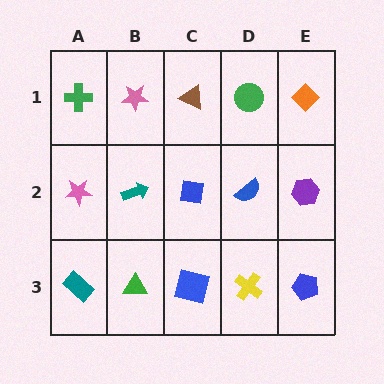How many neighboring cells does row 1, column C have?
3.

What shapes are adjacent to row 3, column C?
A blue square (row 2, column C), a green triangle (row 3, column B), a yellow cross (row 3, column D).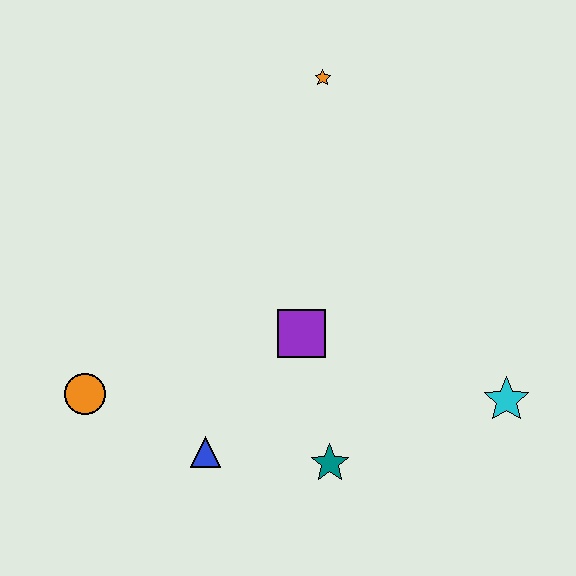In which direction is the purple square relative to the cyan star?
The purple square is to the left of the cyan star.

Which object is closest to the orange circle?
The blue triangle is closest to the orange circle.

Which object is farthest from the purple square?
The orange star is farthest from the purple square.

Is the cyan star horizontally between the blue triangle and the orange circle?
No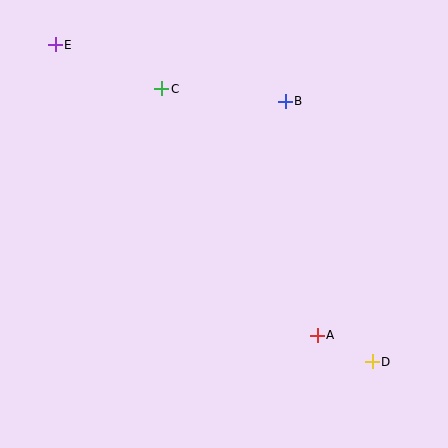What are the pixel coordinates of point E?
Point E is at (55, 45).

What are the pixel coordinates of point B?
Point B is at (285, 101).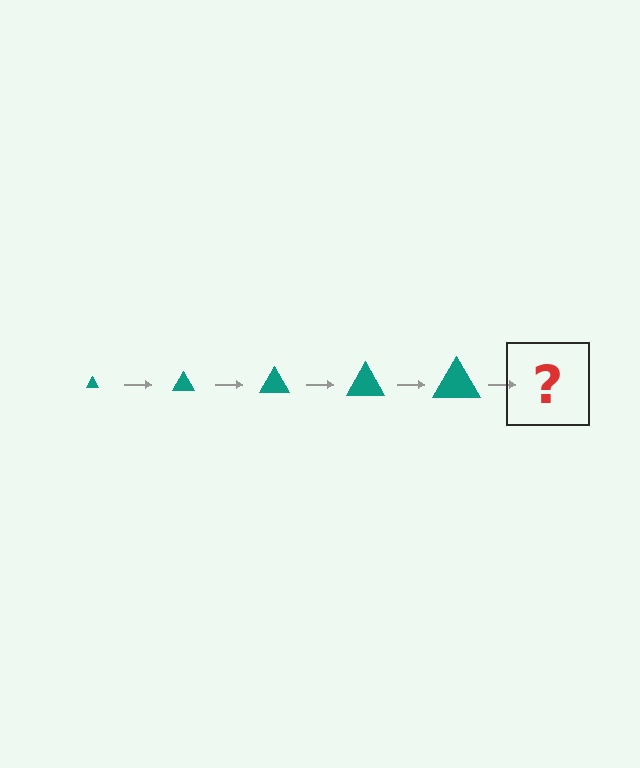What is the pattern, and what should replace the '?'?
The pattern is that the triangle gets progressively larger each step. The '?' should be a teal triangle, larger than the previous one.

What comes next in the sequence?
The next element should be a teal triangle, larger than the previous one.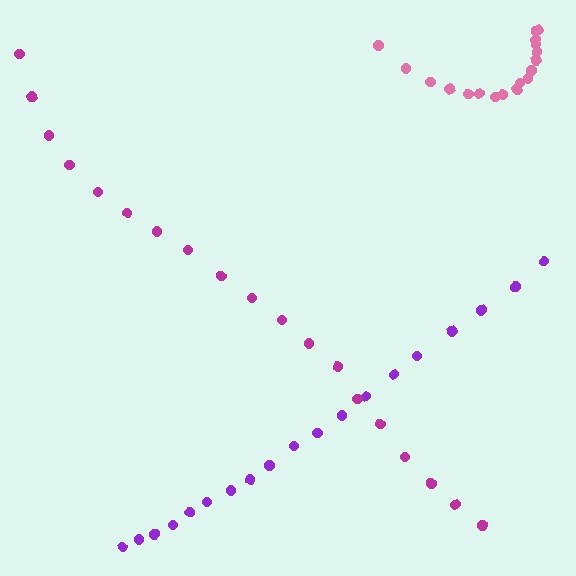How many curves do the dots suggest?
There are 3 distinct paths.